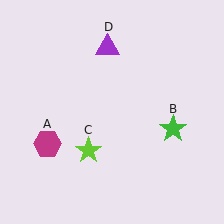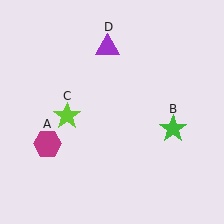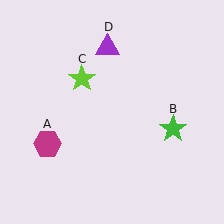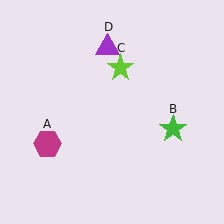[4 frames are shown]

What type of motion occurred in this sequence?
The lime star (object C) rotated clockwise around the center of the scene.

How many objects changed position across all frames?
1 object changed position: lime star (object C).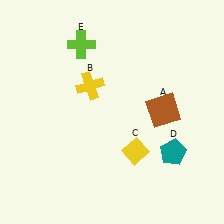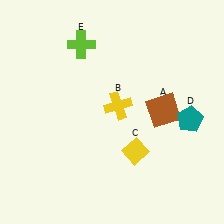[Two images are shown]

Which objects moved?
The objects that moved are: the yellow cross (B), the teal pentagon (D).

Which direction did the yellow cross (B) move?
The yellow cross (B) moved right.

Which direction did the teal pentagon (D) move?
The teal pentagon (D) moved up.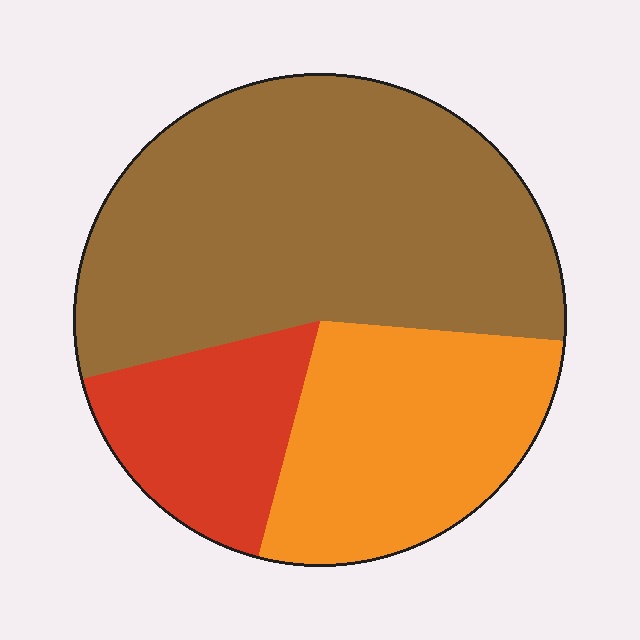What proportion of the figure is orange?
Orange covers 28% of the figure.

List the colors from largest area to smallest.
From largest to smallest: brown, orange, red.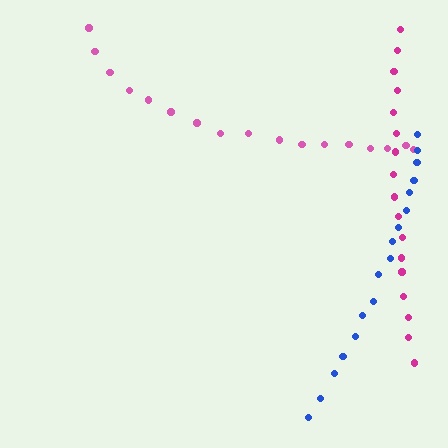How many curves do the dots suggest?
There are 3 distinct paths.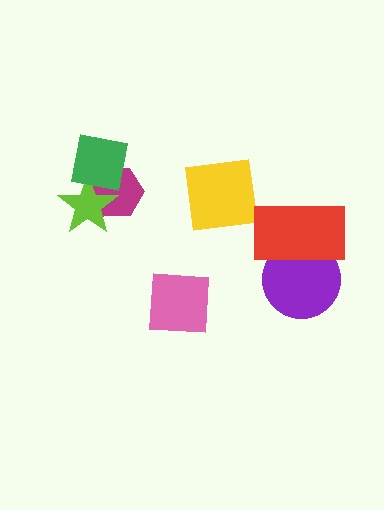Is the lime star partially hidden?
Yes, it is partially covered by another shape.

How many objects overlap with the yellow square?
0 objects overlap with the yellow square.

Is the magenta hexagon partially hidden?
Yes, it is partially covered by another shape.